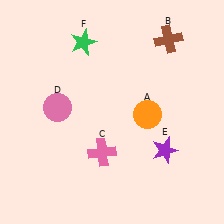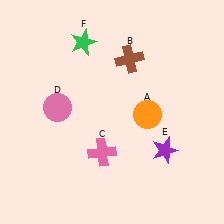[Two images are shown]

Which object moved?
The brown cross (B) moved left.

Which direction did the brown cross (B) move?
The brown cross (B) moved left.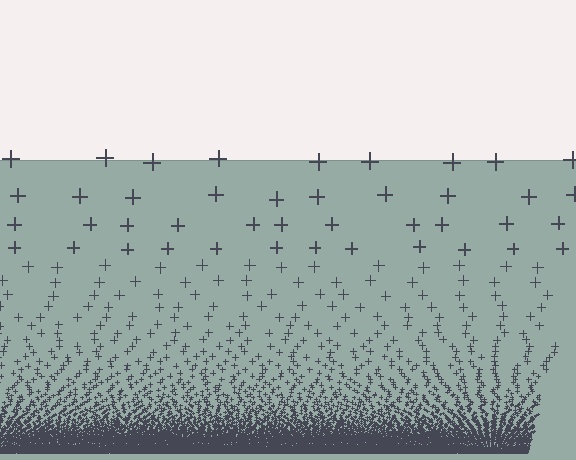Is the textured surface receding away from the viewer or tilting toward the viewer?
The surface appears to tilt toward the viewer. Texture elements get larger and sparser toward the top.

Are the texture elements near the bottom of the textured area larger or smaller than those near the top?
Smaller. The gradient is inverted — elements near the bottom are smaller and denser.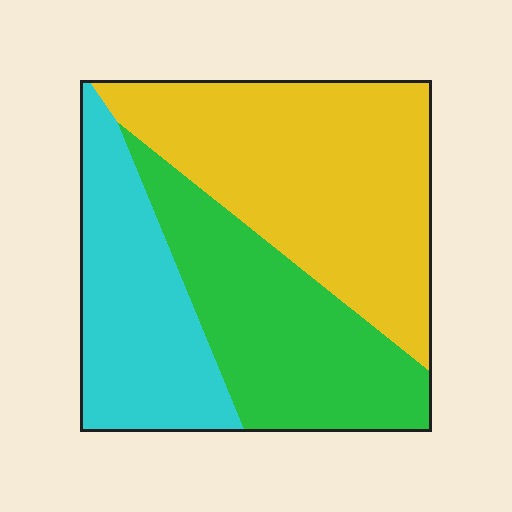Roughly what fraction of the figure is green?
Green covers 31% of the figure.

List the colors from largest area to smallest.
From largest to smallest: yellow, green, cyan.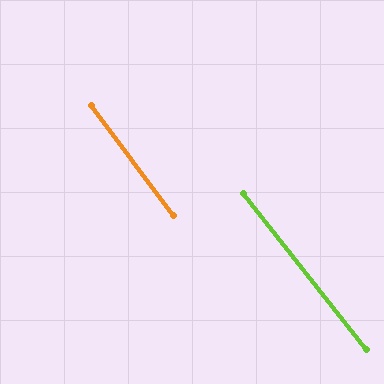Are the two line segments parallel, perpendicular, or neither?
Parallel — their directions differ by only 1.7°.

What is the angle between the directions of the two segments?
Approximately 2 degrees.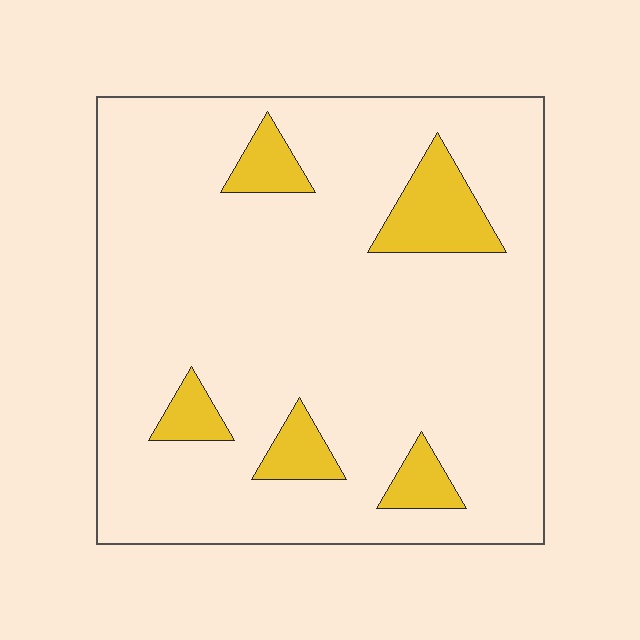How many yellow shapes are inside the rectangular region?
5.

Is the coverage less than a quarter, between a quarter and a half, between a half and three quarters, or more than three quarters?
Less than a quarter.